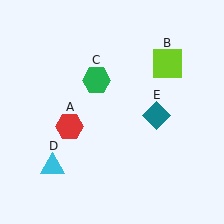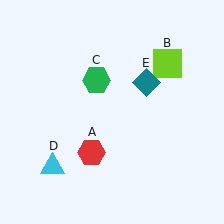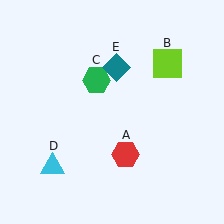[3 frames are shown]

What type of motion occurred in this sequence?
The red hexagon (object A), teal diamond (object E) rotated counterclockwise around the center of the scene.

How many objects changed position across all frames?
2 objects changed position: red hexagon (object A), teal diamond (object E).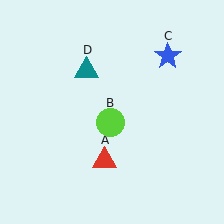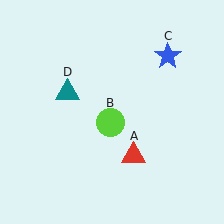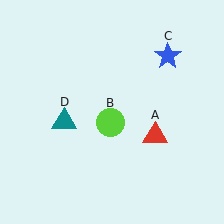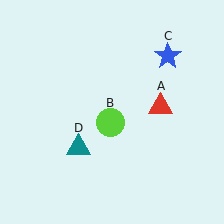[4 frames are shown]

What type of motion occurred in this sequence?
The red triangle (object A), teal triangle (object D) rotated counterclockwise around the center of the scene.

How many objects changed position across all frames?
2 objects changed position: red triangle (object A), teal triangle (object D).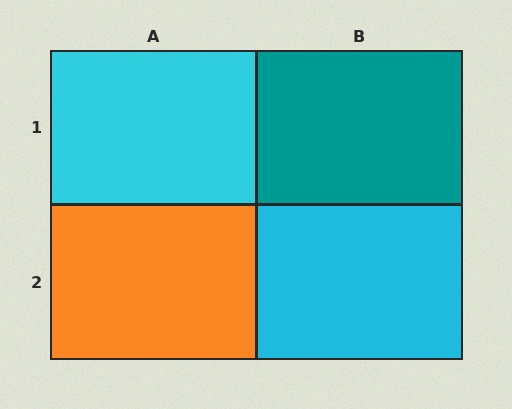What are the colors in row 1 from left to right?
Cyan, teal.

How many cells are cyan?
2 cells are cyan.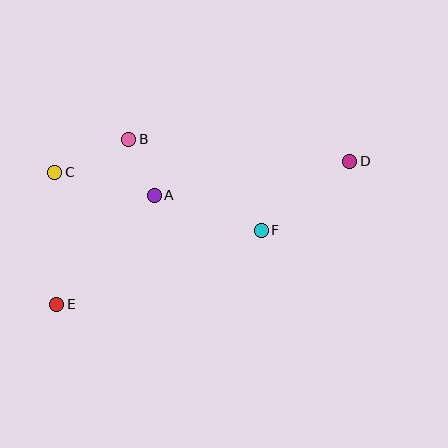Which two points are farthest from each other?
Points D and E are farthest from each other.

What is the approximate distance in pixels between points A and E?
The distance between A and E is approximately 146 pixels.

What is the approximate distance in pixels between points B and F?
The distance between B and F is approximately 161 pixels.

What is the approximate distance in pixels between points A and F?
The distance between A and F is approximately 113 pixels.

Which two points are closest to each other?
Points A and B are closest to each other.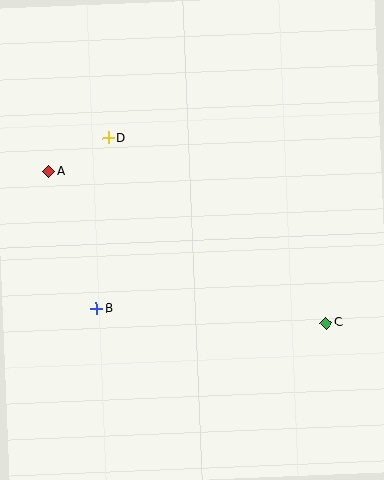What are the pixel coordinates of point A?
Point A is at (49, 171).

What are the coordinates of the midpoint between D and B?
The midpoint between D and B is at (102, 223).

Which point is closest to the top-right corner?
Point D is closest to the top-right corner.